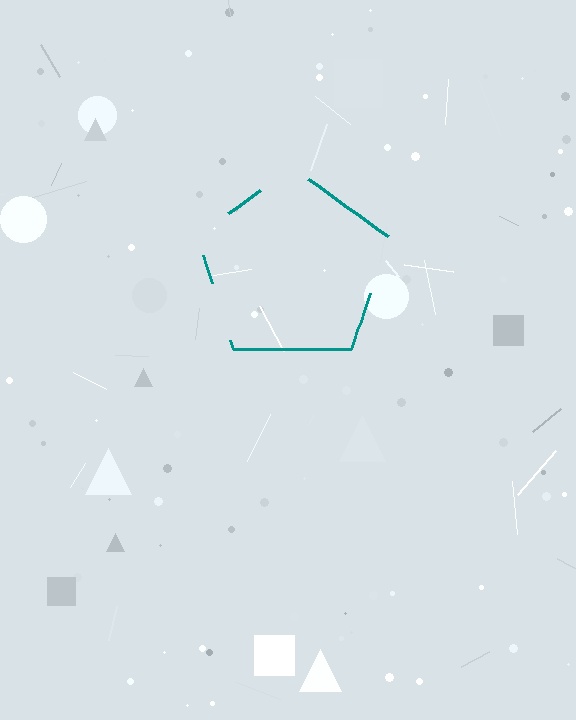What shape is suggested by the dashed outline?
The dashed outline suggests a pentagon.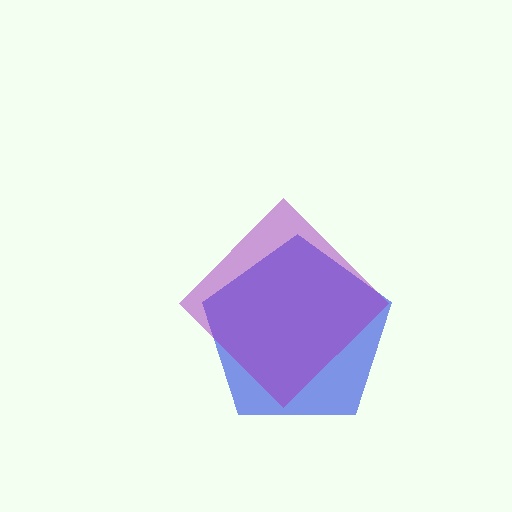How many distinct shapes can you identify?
There are 2 distinct shapes: a blue pentagon, a purple diamond.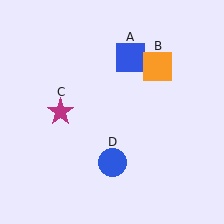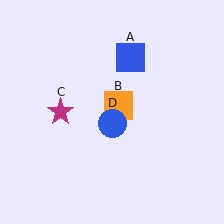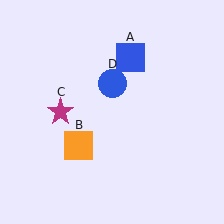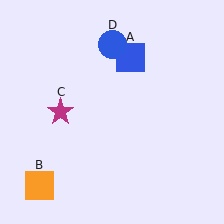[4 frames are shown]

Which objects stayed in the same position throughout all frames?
Blue square (object A) and magenta star (object C) remained stationary.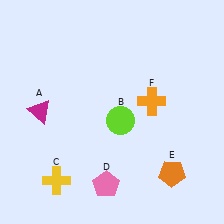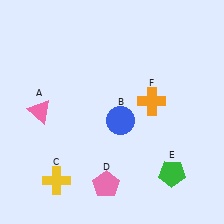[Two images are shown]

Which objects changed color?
A changed from magenta to pink. B changed from lime to blue. E changed from orange to green.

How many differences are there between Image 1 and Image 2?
There are 3 differences between the two images.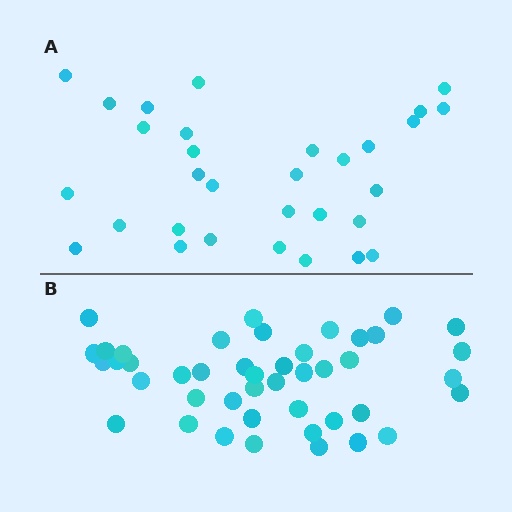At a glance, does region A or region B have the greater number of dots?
Region B (the bottom region) has more dots.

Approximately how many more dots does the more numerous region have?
Region B has approximately 15 more dots than region A.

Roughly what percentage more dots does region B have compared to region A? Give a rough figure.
About 40% more.